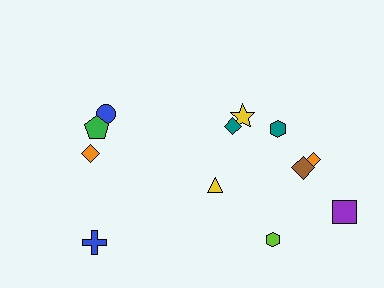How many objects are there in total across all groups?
There are 12 objects.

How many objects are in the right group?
There are 8 objects.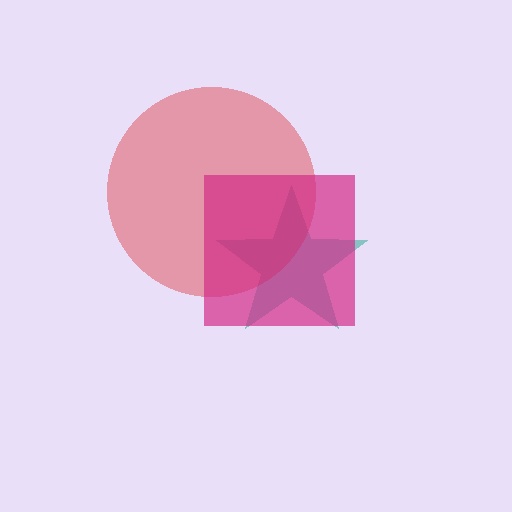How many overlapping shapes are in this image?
There are 3 overlapping shapes in the image.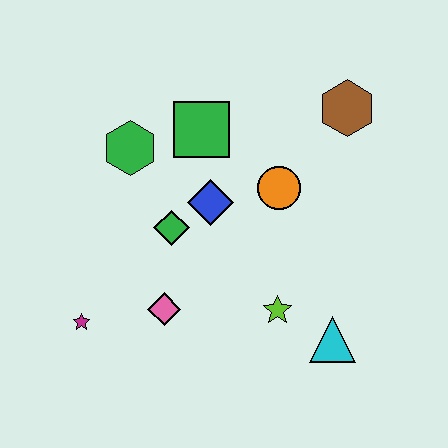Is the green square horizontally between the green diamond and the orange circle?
Yes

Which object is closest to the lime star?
The cyan triangle is closest to the lime star.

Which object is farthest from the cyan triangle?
The green hexagon is farthest from the cyan triangle.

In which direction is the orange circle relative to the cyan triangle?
The orange circle is above the cyan triangle.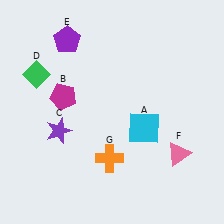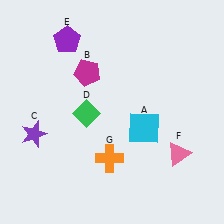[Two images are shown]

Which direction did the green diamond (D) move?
The green diamond (D) moved right.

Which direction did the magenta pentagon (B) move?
The magenta pentagon (B) moved up.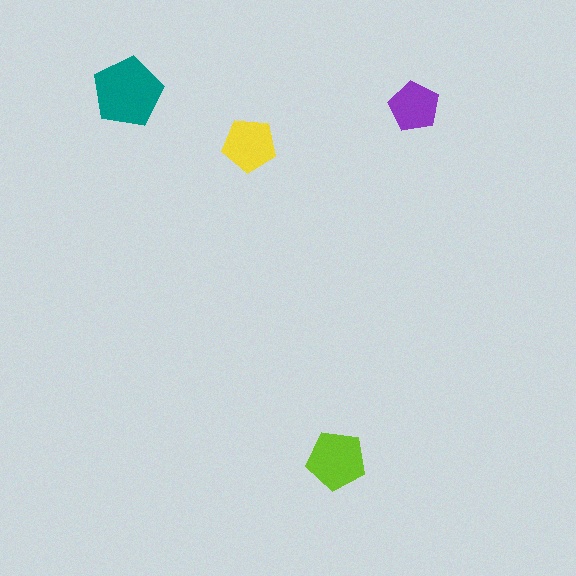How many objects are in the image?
There are 4 objects in the image.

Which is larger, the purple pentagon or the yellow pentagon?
The yellow one.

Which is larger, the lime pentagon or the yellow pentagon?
The lime one.